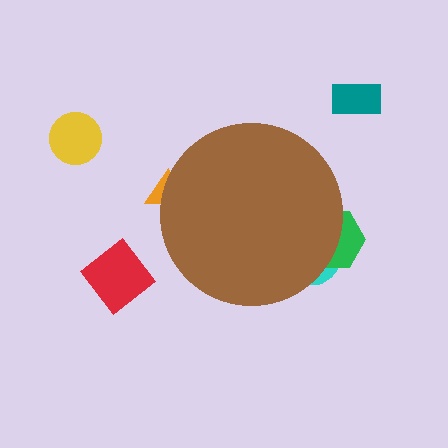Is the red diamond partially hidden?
No, the red diamond is fully visible.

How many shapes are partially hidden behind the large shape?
3 shapes are partially hidden.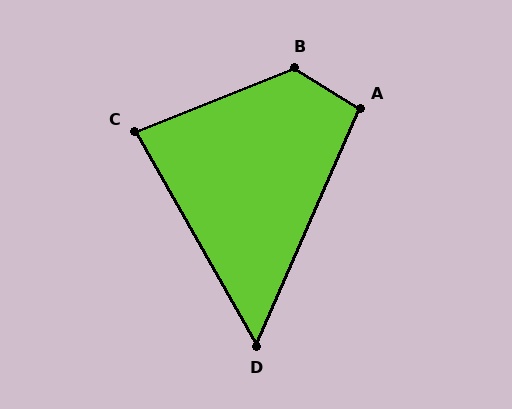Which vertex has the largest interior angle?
B, at approximately 127 degrees.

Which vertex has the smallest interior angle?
D, at approximately 53 degrees.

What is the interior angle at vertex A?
Approximately 98 degrees (obtuse).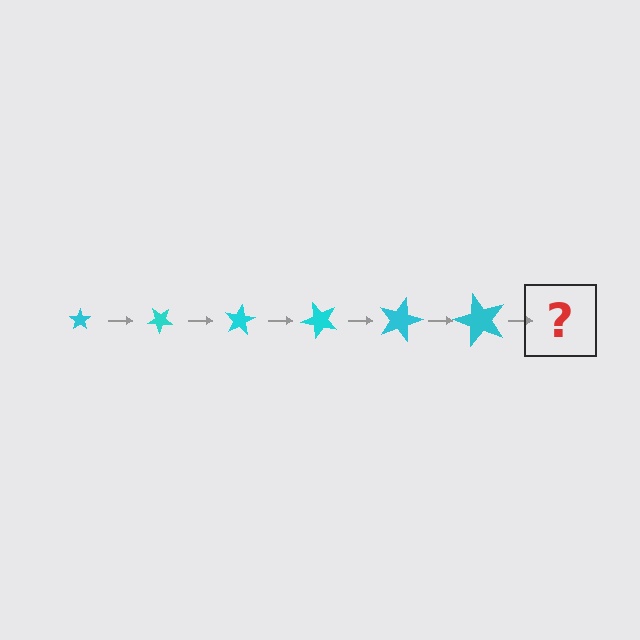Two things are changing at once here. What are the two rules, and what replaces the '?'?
The two rules are that the star grows larger each step and it rotates 40 degrees each step. The '?' should be a star, larger than the previous one and rotated 240 degrees from the start.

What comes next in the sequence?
The next element should be a star, larger than the previous one and rotated 240 degrees from the start.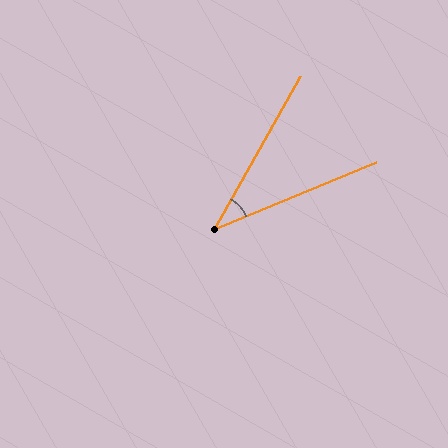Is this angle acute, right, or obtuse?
It is acute.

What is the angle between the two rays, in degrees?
Approximately 38 degrees.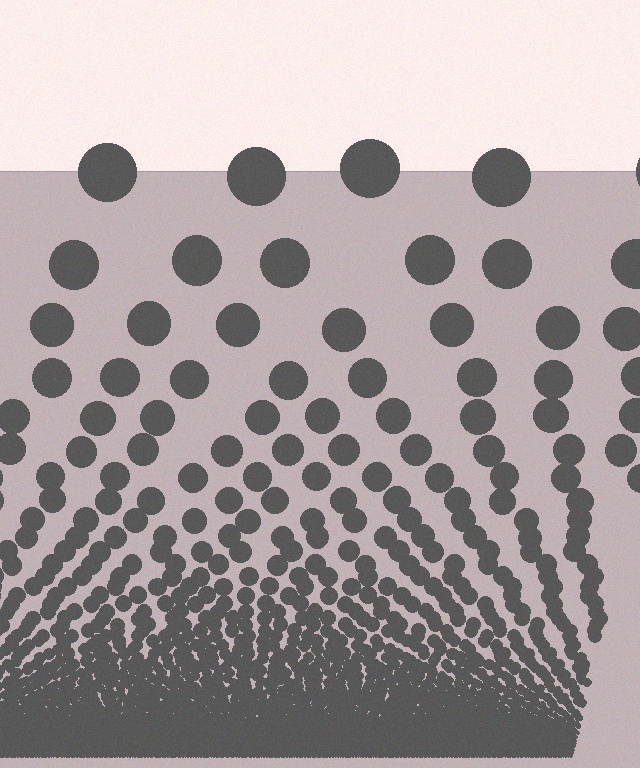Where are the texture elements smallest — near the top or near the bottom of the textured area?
Near the bottom.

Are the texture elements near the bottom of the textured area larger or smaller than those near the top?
Smaller. The gradient is inverted — elements near the bottom are smaller and denser.